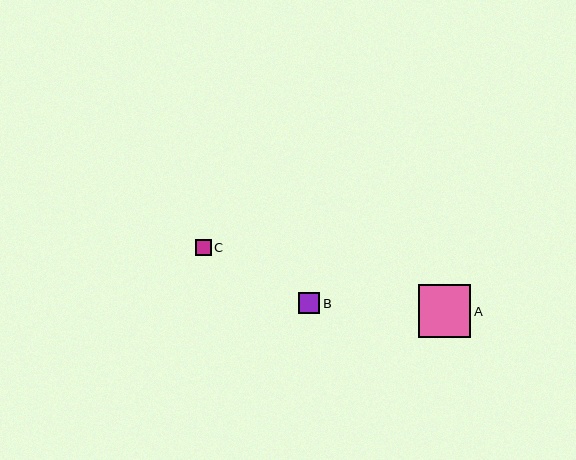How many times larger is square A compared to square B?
Square A is approximately 2.4 times the size of square B.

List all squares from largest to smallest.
From largest to smallest: A, B, C.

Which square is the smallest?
Square C is the smallest with a size of approximately 16 pixels.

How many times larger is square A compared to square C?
Square A is approximately 3.3 times the size of square C.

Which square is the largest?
Square A is the largest with a size of approximately 52 pixels.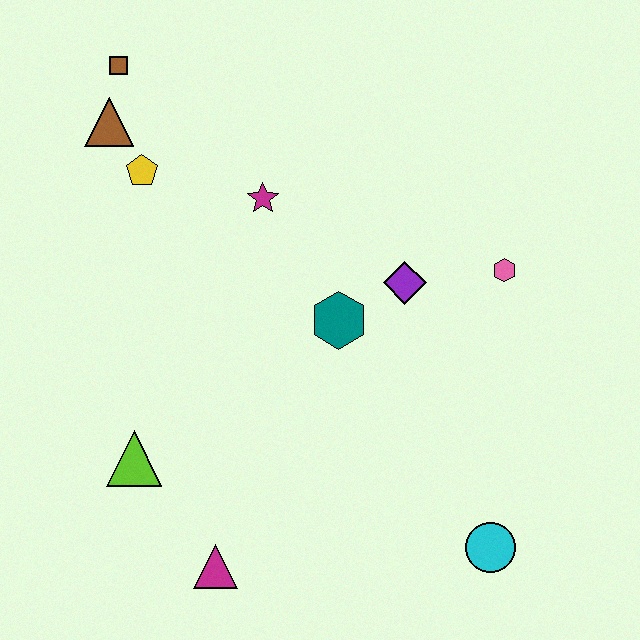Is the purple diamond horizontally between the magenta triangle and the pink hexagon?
Yes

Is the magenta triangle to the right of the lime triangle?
Yes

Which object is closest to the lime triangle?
The magenta triangle is closest to the lime triangle.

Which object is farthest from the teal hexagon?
The brown square is farthest from the teal hexagon.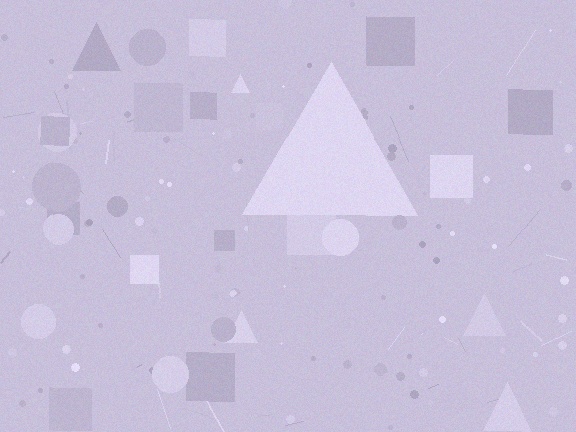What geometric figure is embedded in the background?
A triangle is embedded in the background.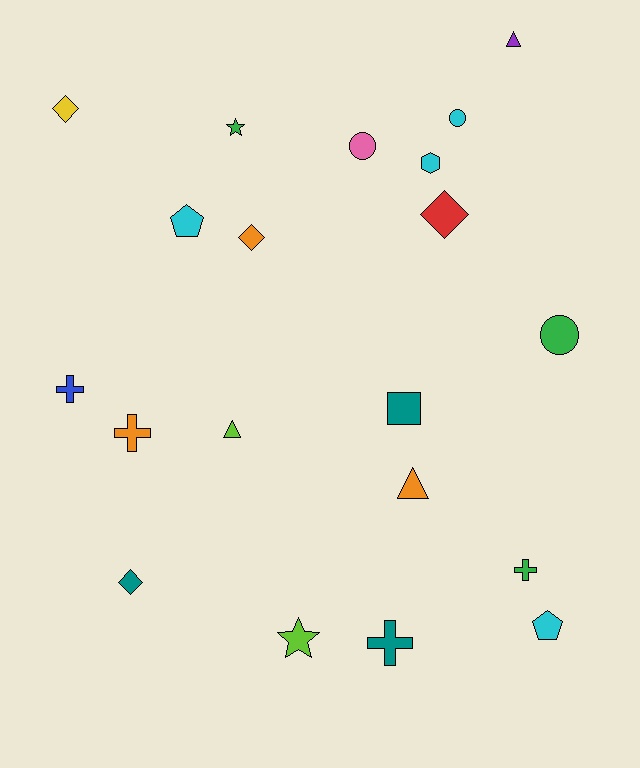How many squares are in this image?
There is 1 square.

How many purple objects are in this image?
There is 1 purple object.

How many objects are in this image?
There are 20 objects.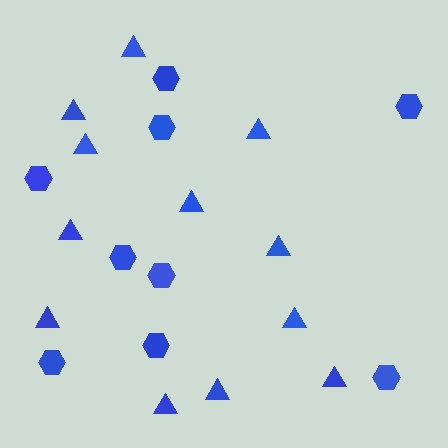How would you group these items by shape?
There are 2 groups: one group of triangles (12) and one group of hexagons (9).